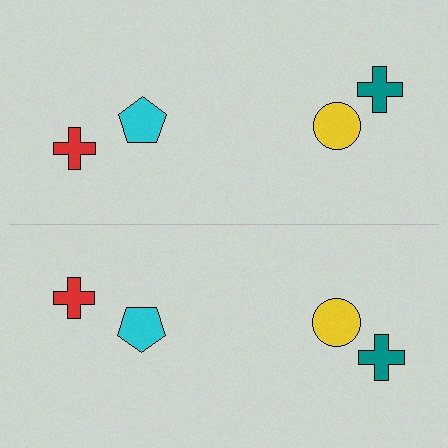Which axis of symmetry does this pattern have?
The pattern has a horizontal axis of symmetry running through the center of the image.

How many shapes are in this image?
There are 8 shapes in this image.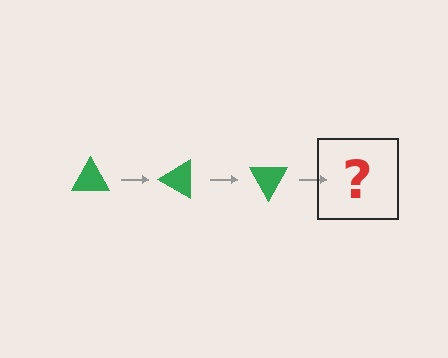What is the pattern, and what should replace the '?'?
The pattern is that the triangle rotates 30 degrees each step. The '?' should be a green triangle rotated 90 degrees.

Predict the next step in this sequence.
The next step is a green triangle rotated 90 degrees.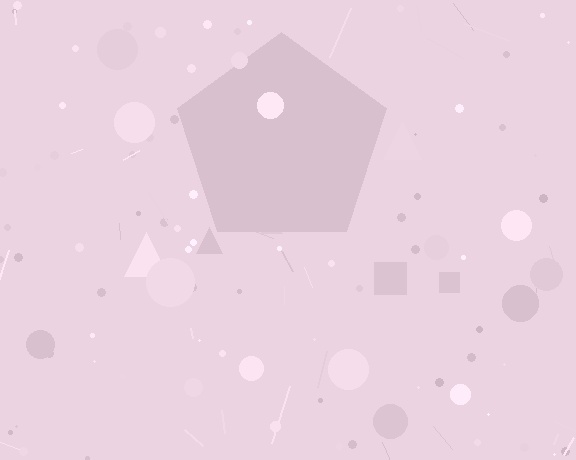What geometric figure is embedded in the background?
A pentagon is embedded in the background.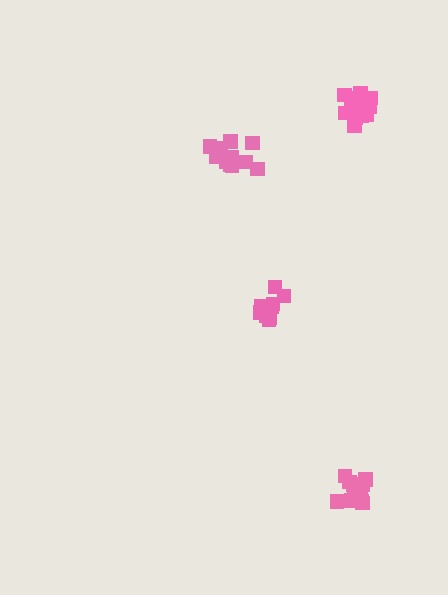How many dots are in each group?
Group 1: 13 dots, Group 2: 13 dots, Group 3: 12 dots, Group 4: 15 dots (53 total).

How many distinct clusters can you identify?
There are 4 distinct clusters.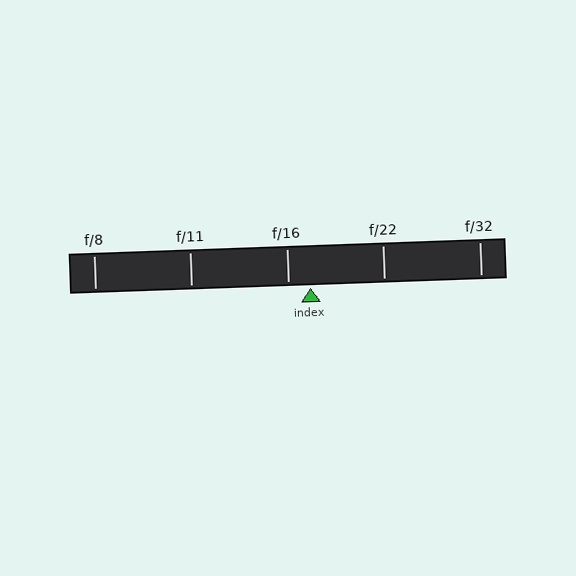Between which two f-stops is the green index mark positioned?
The index mark is between f/16 and f/22.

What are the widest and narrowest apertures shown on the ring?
The widest aperture shown is f/8 and the narrowest is f/32.